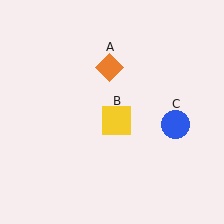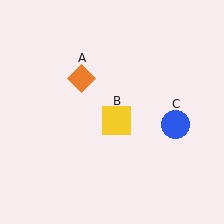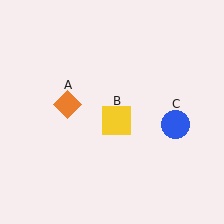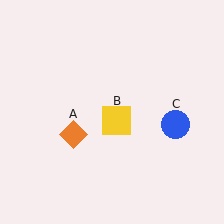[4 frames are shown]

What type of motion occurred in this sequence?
The orange diamond (object A) rotated counterclockwise around the center of the scene.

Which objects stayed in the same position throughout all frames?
Yellow square (object B) and blue circle (object C) remained stationary.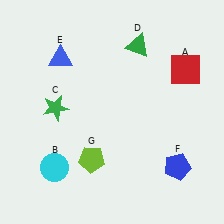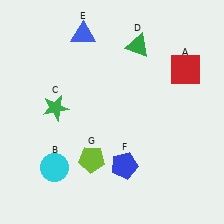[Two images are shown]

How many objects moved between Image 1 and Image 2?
2 objects moved between the two images.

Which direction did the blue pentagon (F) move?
The blue pentagon (F) moved left.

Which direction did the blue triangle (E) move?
The blue triangle (E) moved up.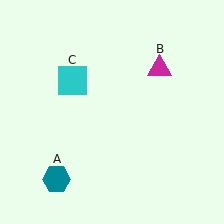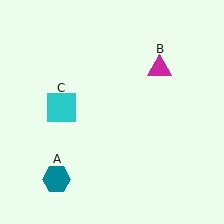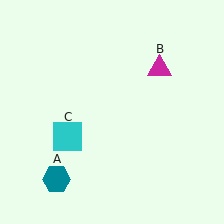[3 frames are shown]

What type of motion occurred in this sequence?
The cyan square (object C) rotated counterclockwise around the center of the scene.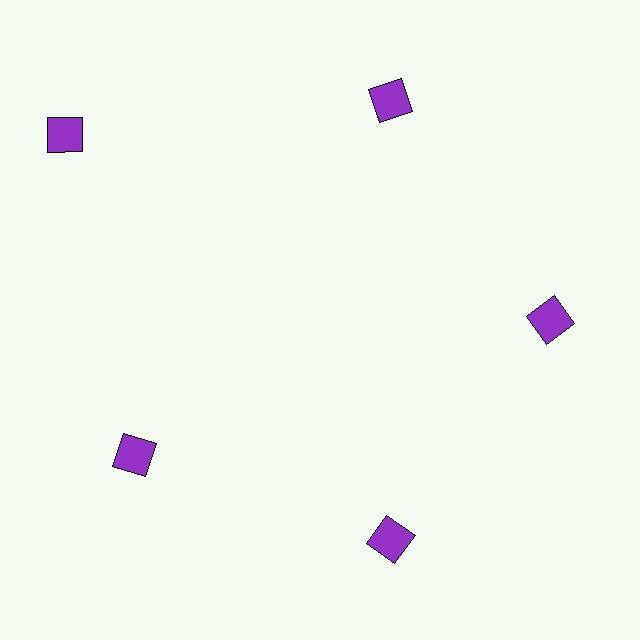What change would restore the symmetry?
The symmetry would be restored by moving it inward, back onto the ring so that all 5 squares sit at equal angles and equal distance from the center.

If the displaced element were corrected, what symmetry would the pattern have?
It would have 5-fold rotational symmetry — the pattern would map onto itself every 72 degrees.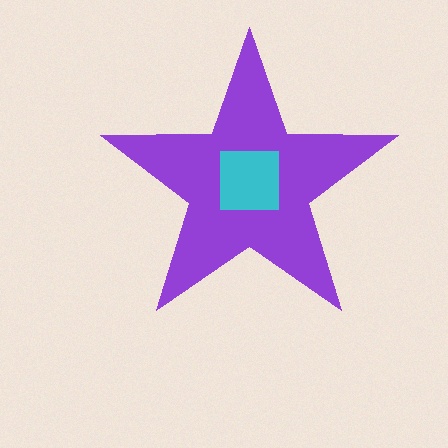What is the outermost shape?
The purple star.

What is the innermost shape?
The cyan square.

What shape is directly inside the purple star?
The cyan square.